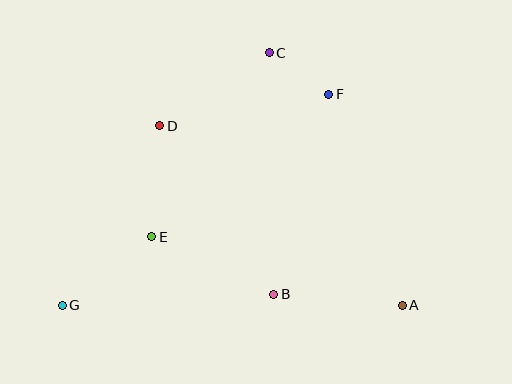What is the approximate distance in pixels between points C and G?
The distance between C and G is approximately 327 pixels.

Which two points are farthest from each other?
Points F and G are farthest from each other.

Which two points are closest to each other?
Points C and F are closest to each other.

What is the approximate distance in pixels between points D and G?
The distance between D and G is approximately 205 pixels.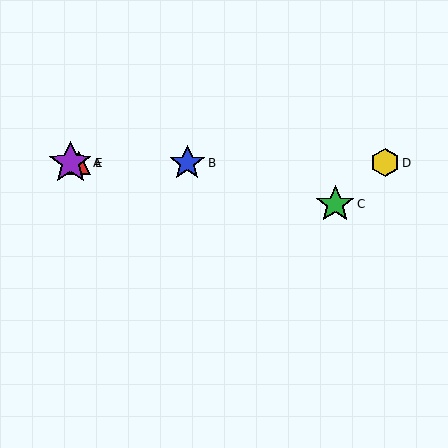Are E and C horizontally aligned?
No, E is at y≈163 and C is at y≈204.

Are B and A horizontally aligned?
Yes, both are at y≈163.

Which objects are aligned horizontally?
Objects A, B, D, E are aligned horizontally.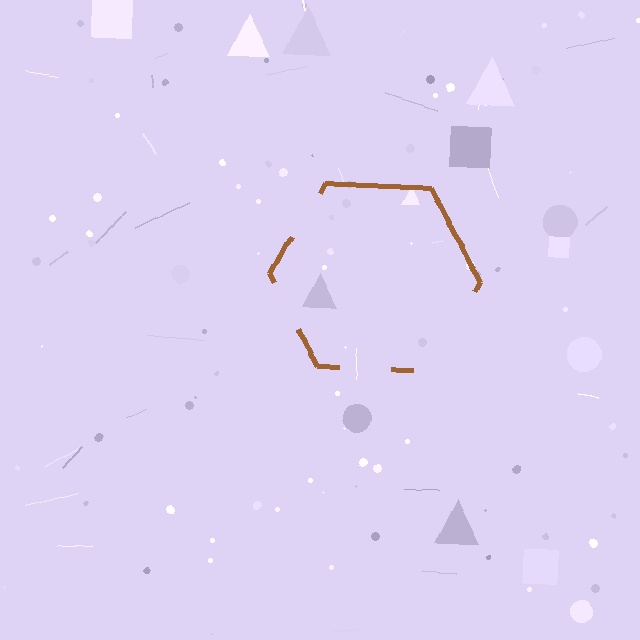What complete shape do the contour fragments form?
The contour fragments form a hexagon.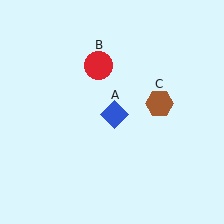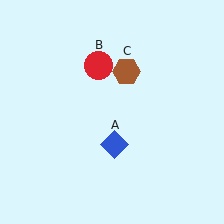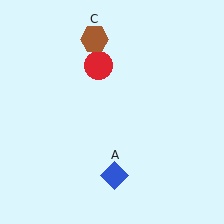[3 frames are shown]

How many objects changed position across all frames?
2 objects changed position: blue diamond (object A), brown hexagon (object C).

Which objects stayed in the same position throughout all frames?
Red circle (object B) remained stationary.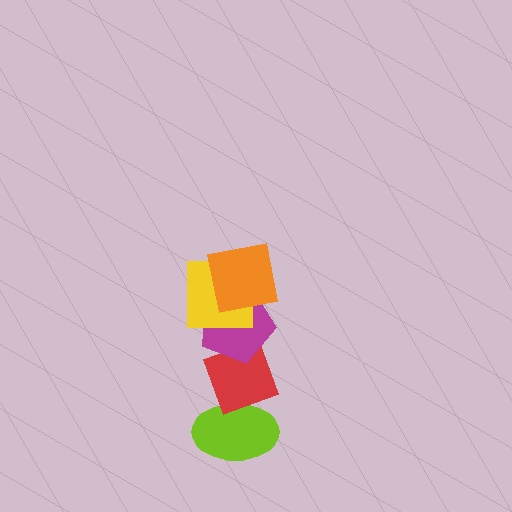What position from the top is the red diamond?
The red diamond is 4th from the top.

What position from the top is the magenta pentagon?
The magenta pentagon is 3rd from the top.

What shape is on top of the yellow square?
The orange square is on top of the yellow square.